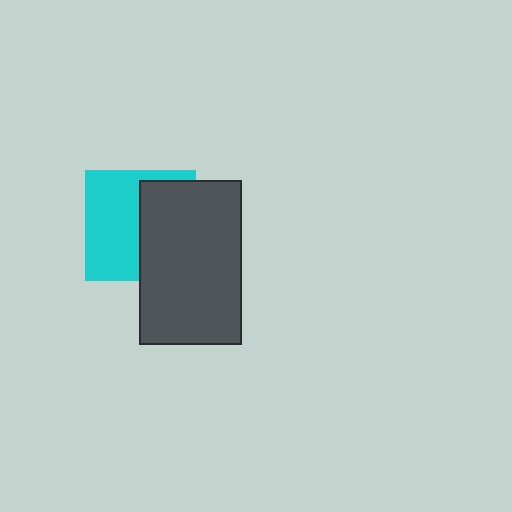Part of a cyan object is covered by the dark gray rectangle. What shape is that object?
It is a square.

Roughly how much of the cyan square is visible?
About half of it is visible (roughly 54%).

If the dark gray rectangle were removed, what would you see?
You would see the complete cyan square.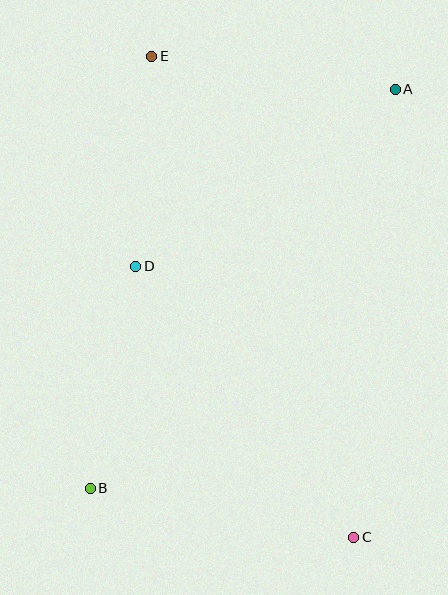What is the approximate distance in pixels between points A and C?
The distance between A and C is approximately 450 pixels.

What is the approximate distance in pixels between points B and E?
The distance between B and E is approximately 436 pixels.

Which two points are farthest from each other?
Points C and E are farthest from each other.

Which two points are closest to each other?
Points D and E are closest to each other.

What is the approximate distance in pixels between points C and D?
The distance between C and D is approximately 348 pixels.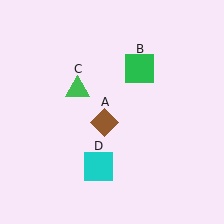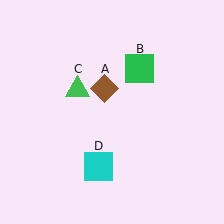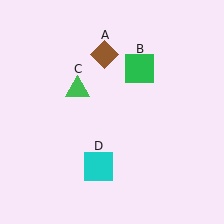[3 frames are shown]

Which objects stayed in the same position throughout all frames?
Green square (object B) and green triangle (object C) and cyan square (object D) remained stationary.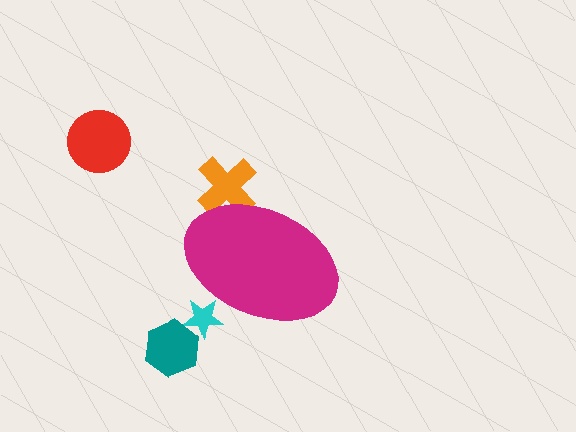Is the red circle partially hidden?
No, the red circle is fully visible.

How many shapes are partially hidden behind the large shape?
2 shapes are partially hidden.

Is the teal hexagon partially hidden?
No, the teal hexagon is fully visible.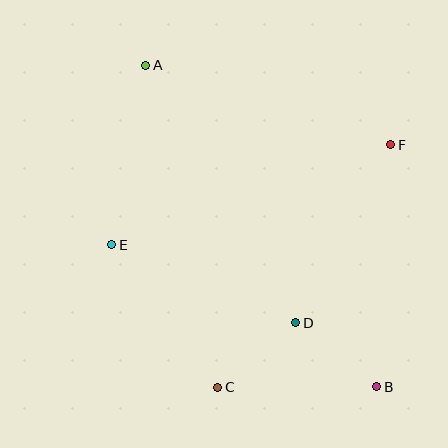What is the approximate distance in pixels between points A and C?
The distance between A and C is approximately 330 pixels.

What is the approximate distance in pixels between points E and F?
The distance between E and F is approximately 296 pixels.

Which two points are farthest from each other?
Points A and B are farthest from each other.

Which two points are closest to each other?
Points C and D are closest to each other.